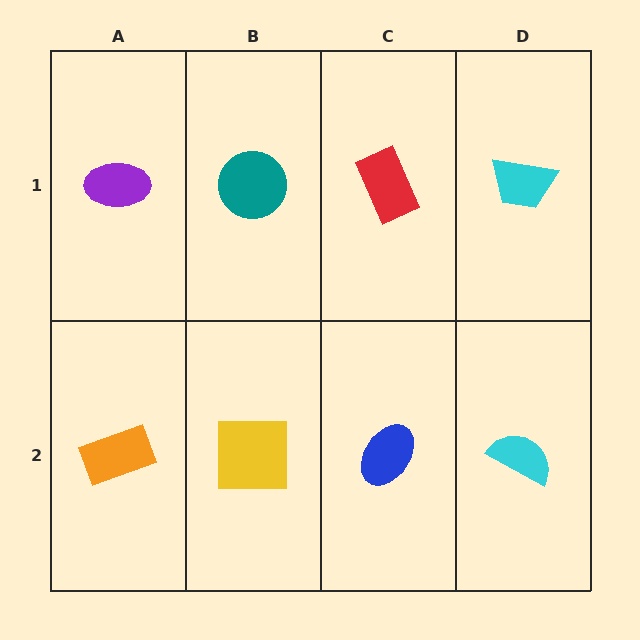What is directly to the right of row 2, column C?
A cyan semicircle.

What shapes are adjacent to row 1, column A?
An orange rectangle (row 2, column A), a teal circle (row 1, column B).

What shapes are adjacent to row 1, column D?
A cyan semicircle (row 2, column D), a red rectangle (row 1, column C).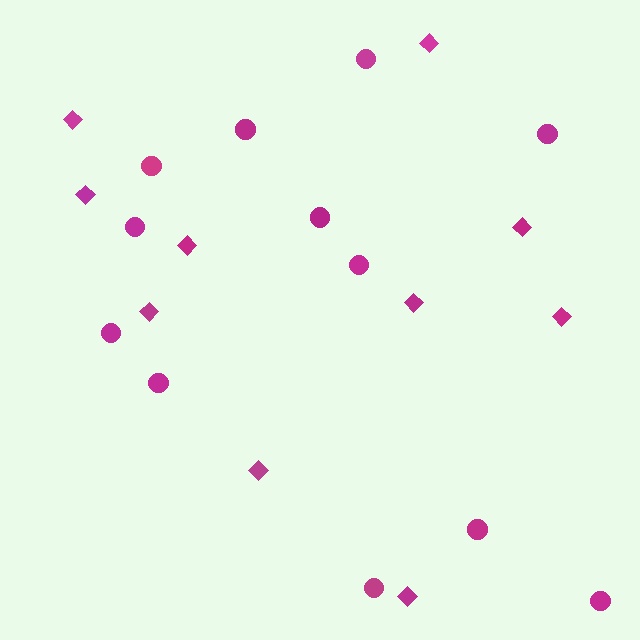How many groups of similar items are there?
There are 2 groups: one group of diamonds (10) and one group of circles (12).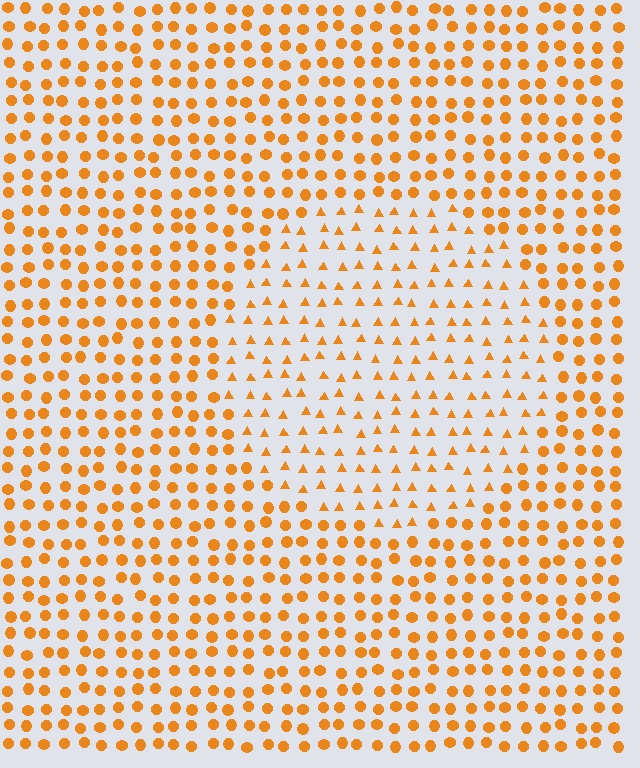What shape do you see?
I see a circle.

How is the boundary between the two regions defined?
The boundary is defined by a change in element shape: triangles inside vs. circles outside. All elements share the same color and spacing.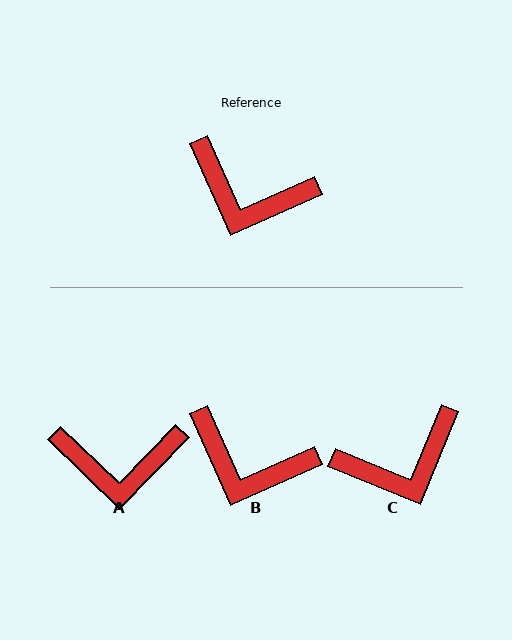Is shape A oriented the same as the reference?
No, it is off by about 22 degrees.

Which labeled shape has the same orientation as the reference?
B.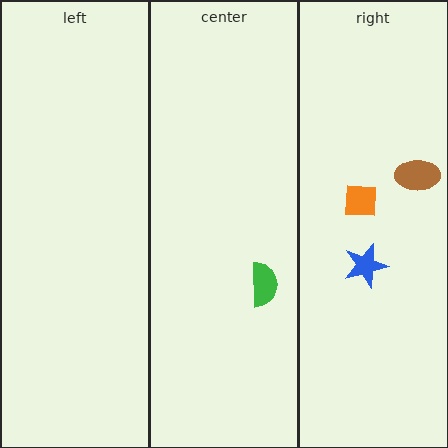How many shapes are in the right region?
3.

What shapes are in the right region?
The blue star, the orange square, the brown ellipse.